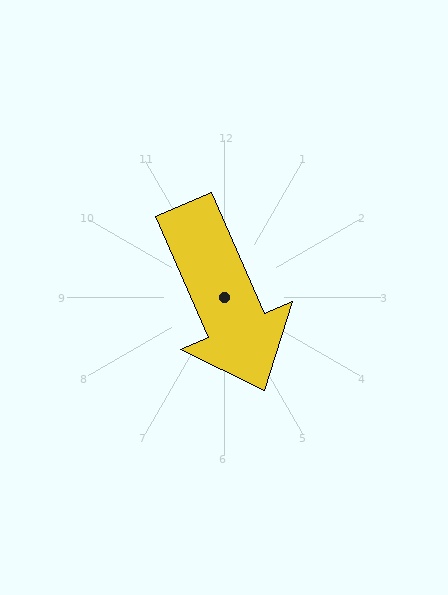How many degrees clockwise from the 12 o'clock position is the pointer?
Approximately 156 degrees.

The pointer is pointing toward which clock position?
Roughly 5 o'clock.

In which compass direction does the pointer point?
Southeast.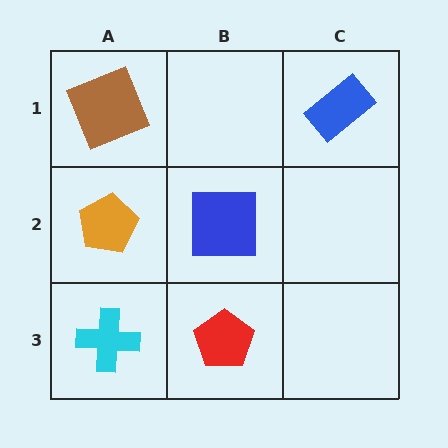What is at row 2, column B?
A blue square.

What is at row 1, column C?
A blue rectangle.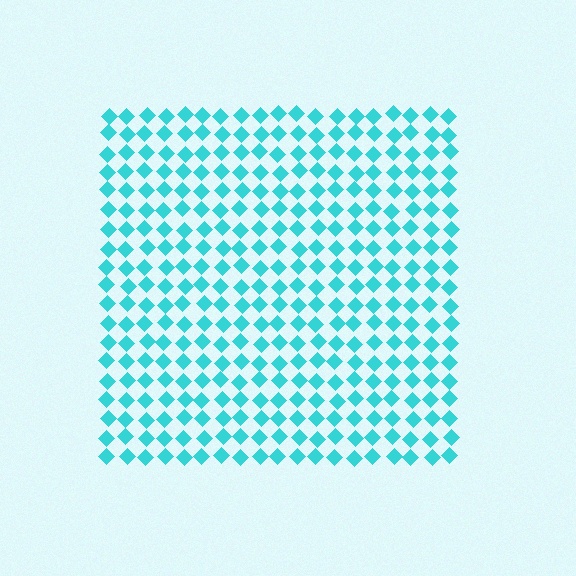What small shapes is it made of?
It is made of small diamonds.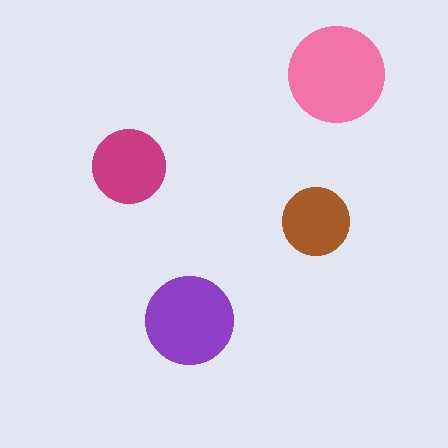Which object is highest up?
The pink circle is topmost.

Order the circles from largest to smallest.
the pink one, the purple one, the magenta one, the brown one.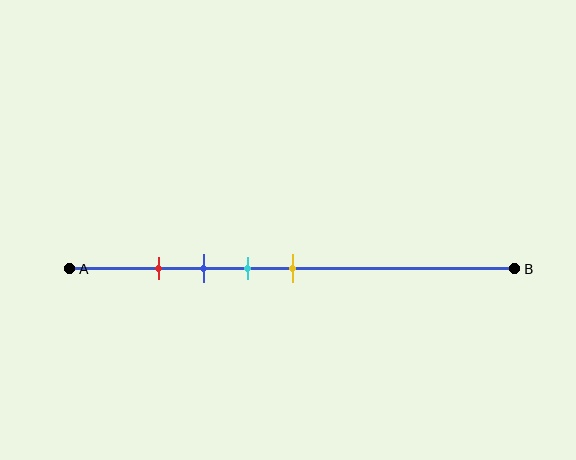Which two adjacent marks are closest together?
The red and blue marks are the closest adjacent pair.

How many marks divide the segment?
There are 4 marks dividing the segment.